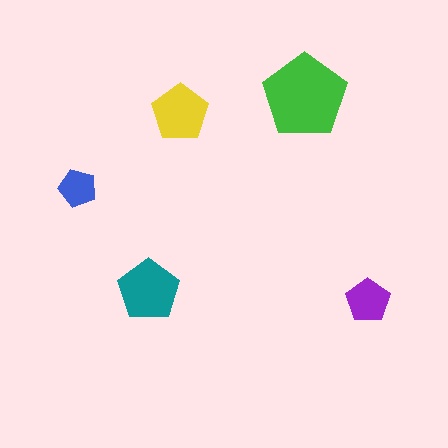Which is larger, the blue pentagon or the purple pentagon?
The purple one.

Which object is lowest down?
The purple pentagon is bottommost.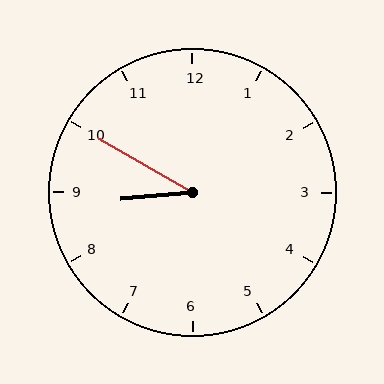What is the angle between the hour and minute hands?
Approximately 35 degrees.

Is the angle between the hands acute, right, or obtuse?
It is acute.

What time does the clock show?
8:50.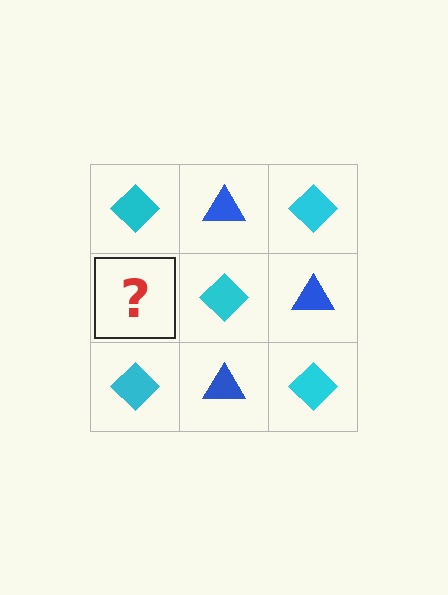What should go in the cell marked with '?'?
The missing cell should contain a blue triangle.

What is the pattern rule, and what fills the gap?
The rule is that it alternates cyan diamond and blue triangle in a checkerboard pattern. The gap should be filled with a blue triangle.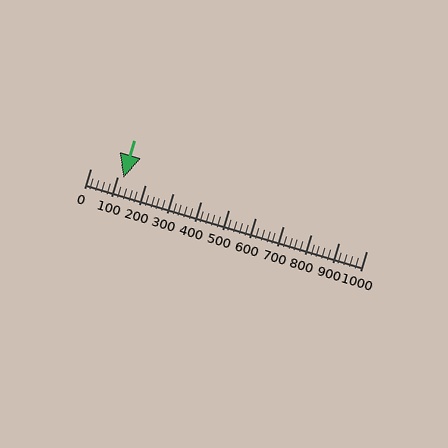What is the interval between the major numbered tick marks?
The major tick marks are spaced 100 units apart.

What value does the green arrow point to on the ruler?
The green arrow points to approximately 120.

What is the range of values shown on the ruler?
The ruler shows values from 0 to 1000.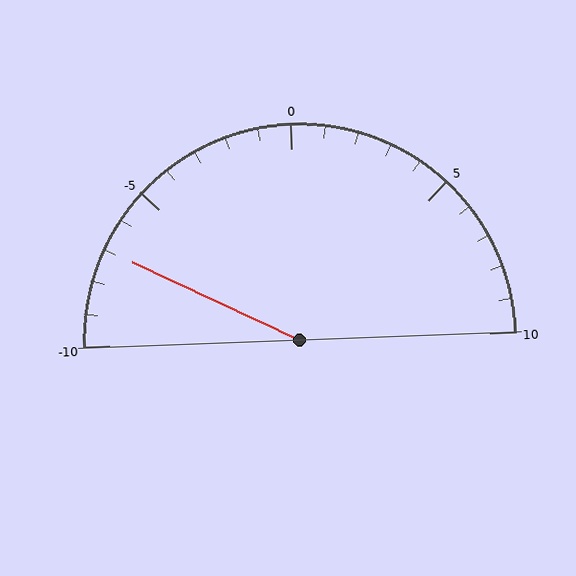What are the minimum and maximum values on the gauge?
The gauge ranges from -10 to 10.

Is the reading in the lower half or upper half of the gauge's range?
The reading is in the lower half of the range (-10 to 10).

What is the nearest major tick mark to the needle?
The nearest major tick mark is -5.